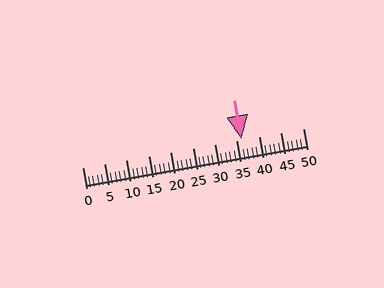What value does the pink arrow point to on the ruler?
The pink arrow points to approximately 36.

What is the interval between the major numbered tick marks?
The major tick marks are spaced 5 units apart.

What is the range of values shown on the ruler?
The ruler shows values from 0 to 50.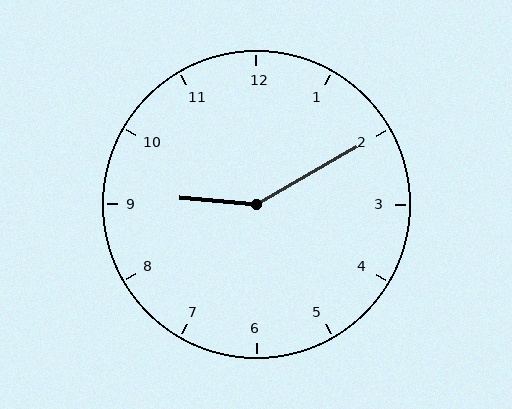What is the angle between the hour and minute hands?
Approximately 145 degrees.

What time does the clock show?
9:10.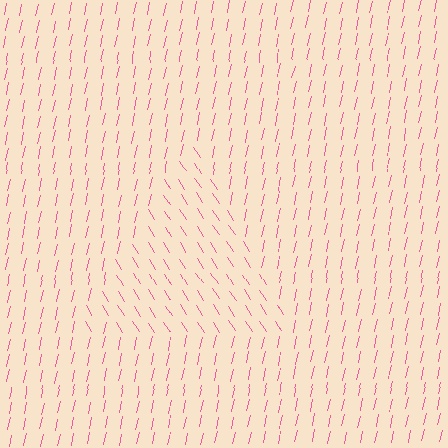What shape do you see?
I see a triangle.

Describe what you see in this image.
The image is filled with small pink line segments. A triangle region in the image has lines oriented differently from the surrounding lines, creating a visible texture boundary.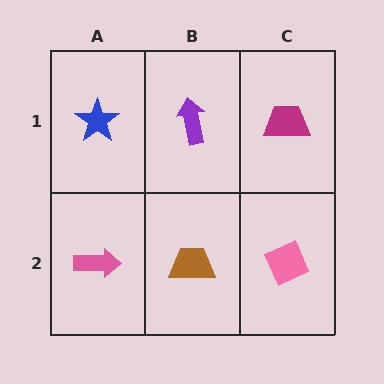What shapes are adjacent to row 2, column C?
A magenta trapezoid (row 1, column C), a brown trapezoid (row 2, column B).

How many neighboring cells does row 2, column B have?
3.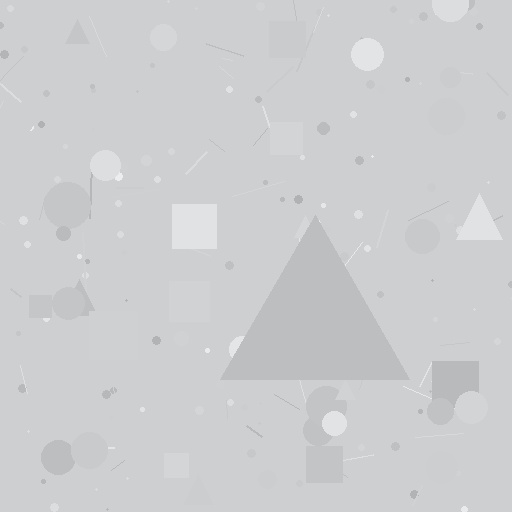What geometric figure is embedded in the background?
A triangle is embedded in the background.